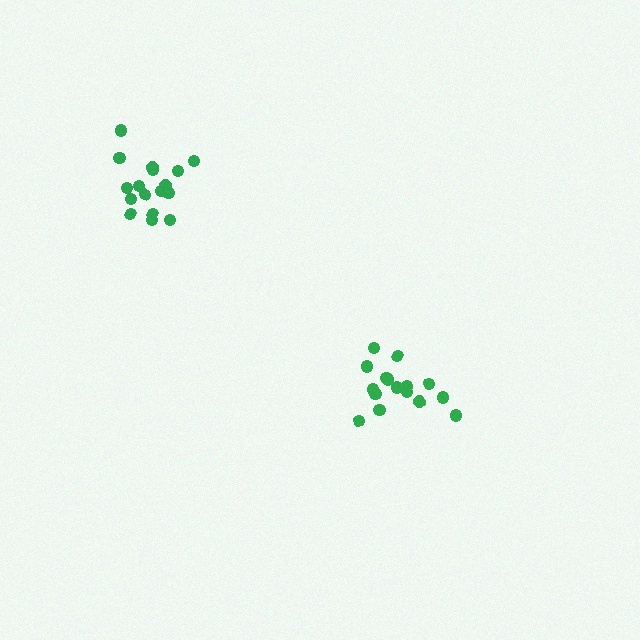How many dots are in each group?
Group 1: 17 dots, Group 2: 16 dots (33 total).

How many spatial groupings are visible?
There are 2 spatial groupings.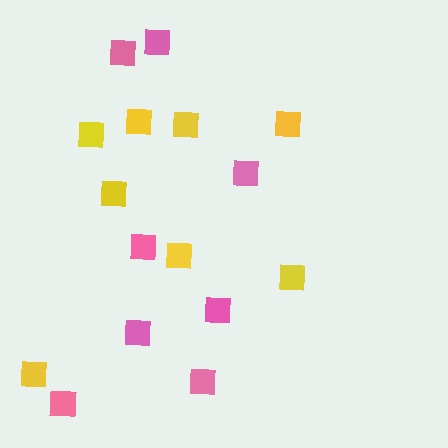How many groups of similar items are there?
There are 2 groups: one group of yellow squares (8) and one group of pink squares (8).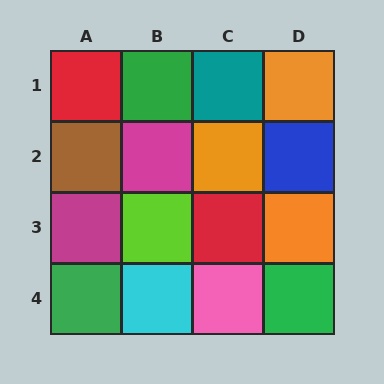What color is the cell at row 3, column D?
Orange.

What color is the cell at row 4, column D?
Green.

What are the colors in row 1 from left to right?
Red, green, teal, orange.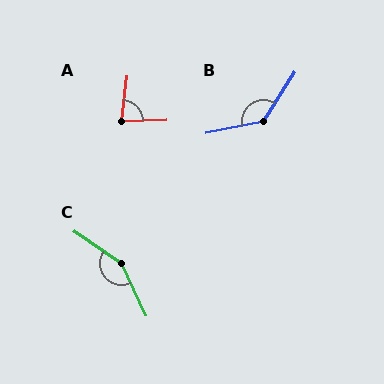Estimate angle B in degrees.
Approximately 134 degrees.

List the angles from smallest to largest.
A (82°), B (134°), C (149°).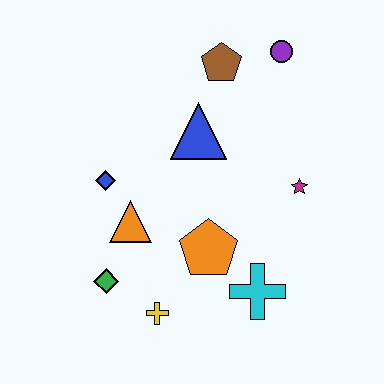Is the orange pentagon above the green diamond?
Yes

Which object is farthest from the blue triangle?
The yellow cross is farthest from the blue triangle.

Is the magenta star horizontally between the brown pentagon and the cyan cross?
No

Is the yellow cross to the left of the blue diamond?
No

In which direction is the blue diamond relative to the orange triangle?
The blue diamond is above the orange triangle.